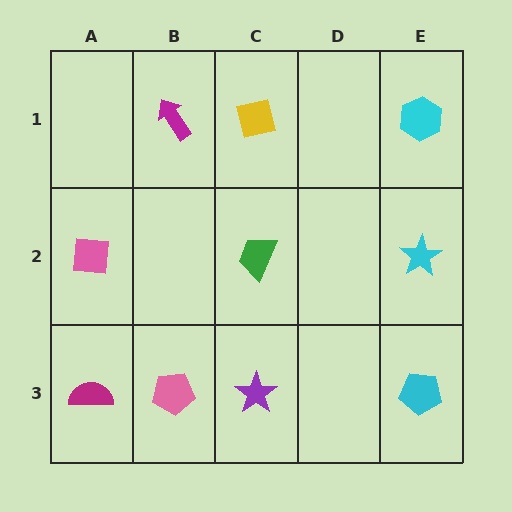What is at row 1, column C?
A yellow square.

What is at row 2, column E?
A cyan star.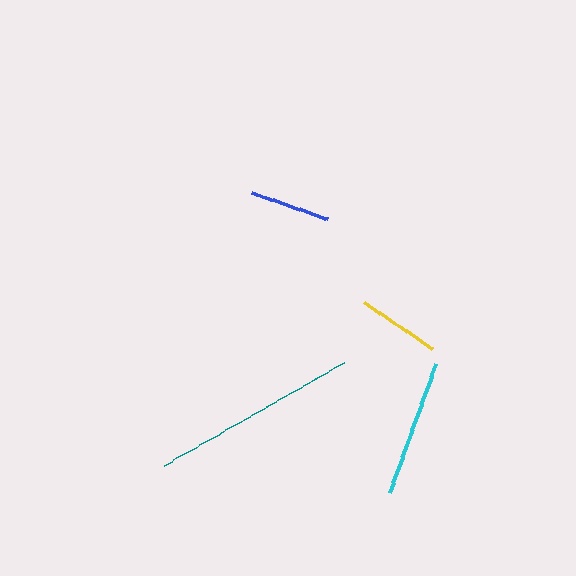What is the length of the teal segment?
The teal segment is approximately 208 pixels long.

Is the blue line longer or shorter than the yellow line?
The yellow line is longer than the blue line.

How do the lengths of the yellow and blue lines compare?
The yellow and blue lines are approximately the same length.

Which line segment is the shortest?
The blue line is the shortest at approximately 81 pixels.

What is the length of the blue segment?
The blue segment is approximately 81 pixels long.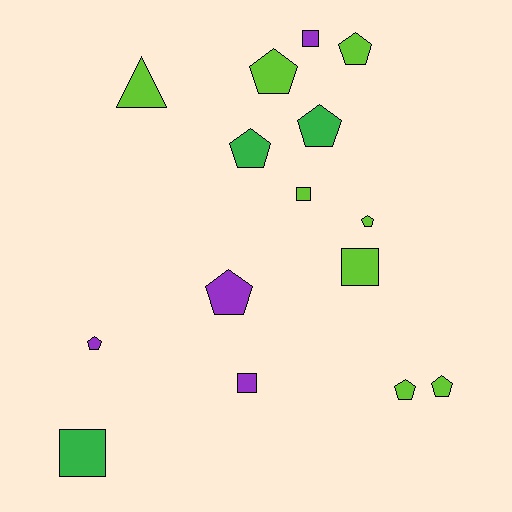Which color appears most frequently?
Lime, with 8 objects.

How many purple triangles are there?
There are no purple triangles.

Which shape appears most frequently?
Pentagon, with 9 objects.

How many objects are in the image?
There are 15 objects.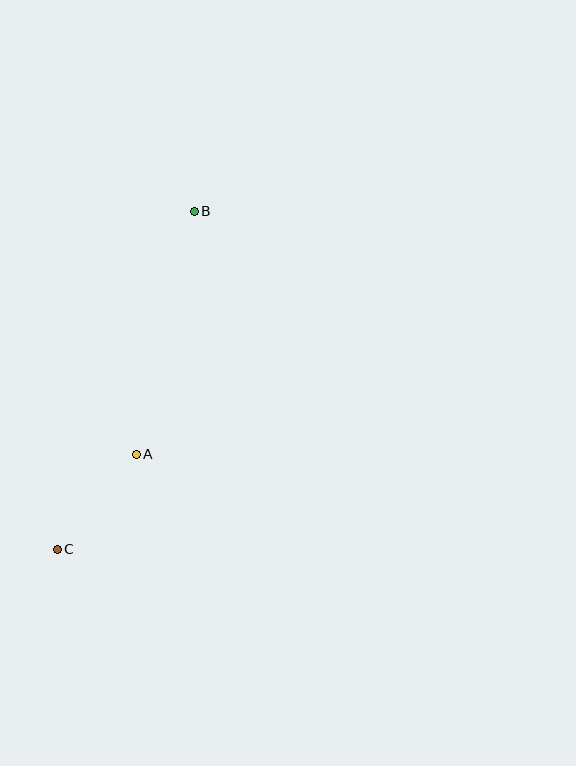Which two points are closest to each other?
Points A and C are closest to each other.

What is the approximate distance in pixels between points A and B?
The distance between A and B is approximately 250 pixels.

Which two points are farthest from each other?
Points B and C are farthest from each other.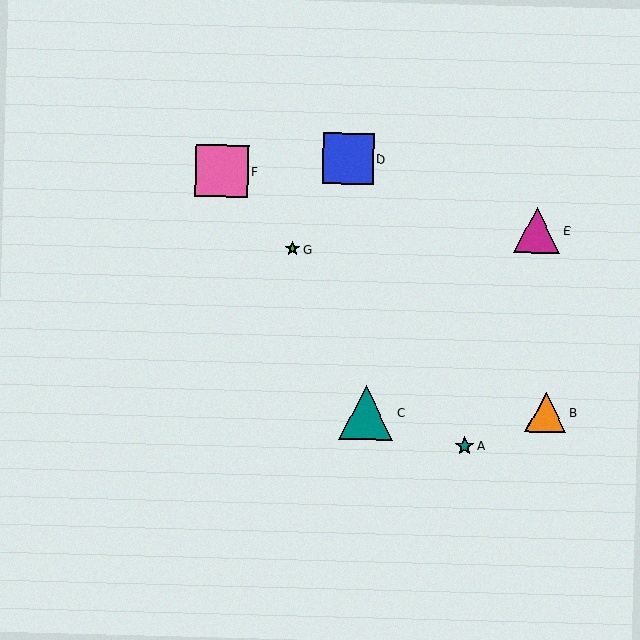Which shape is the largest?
The teal triangle (labeled C) is the largest.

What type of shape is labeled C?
Shape C is a teal triangle.